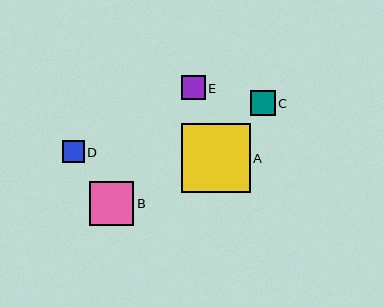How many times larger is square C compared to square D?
Square C is approximately 1.1 times the size of square D.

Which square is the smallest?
Square D is the smallest with a size of approximately 22 pixels.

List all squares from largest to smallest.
From largest to smallest: A, B, C, E, D.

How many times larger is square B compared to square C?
Square B is approximately 1.8 times the size of square C.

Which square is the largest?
Square A is the largest with a size of approximately 68 pixels.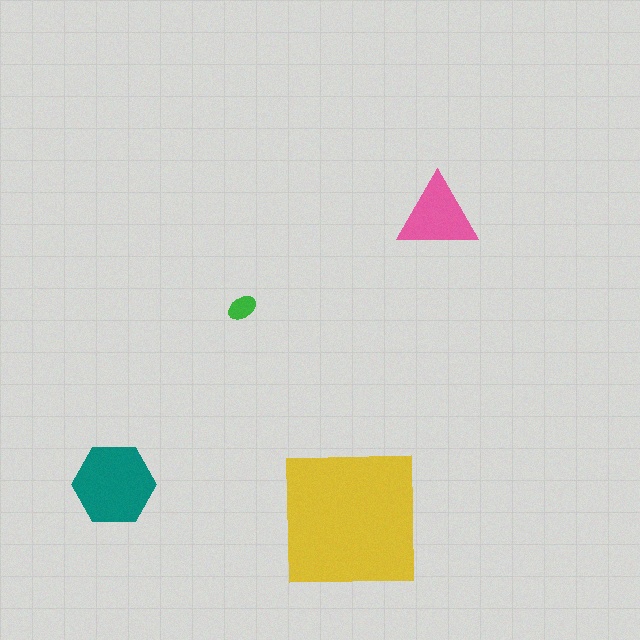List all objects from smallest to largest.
The green ellipse, the pink triangle, the teal hexagon, the yellow square.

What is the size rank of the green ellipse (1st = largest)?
4th.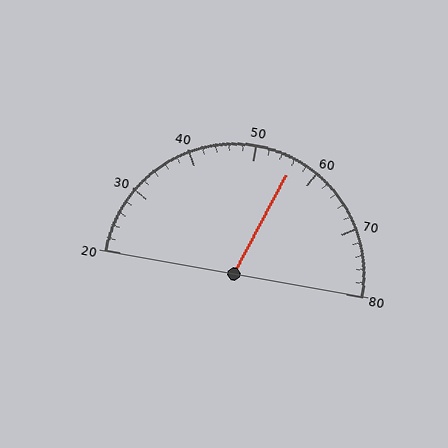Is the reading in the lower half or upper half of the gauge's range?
The reading is in the upper half of the range (20 to 80).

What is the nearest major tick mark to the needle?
The nearest major tick mark is 60.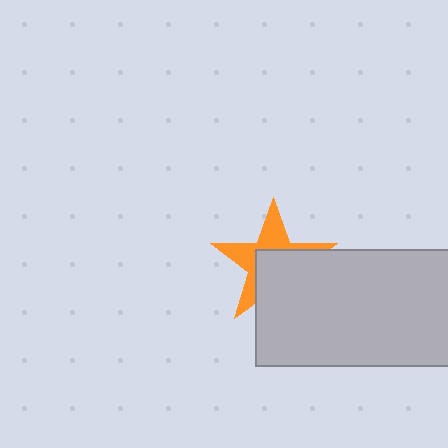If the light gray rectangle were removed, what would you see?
You would see the complete orange star.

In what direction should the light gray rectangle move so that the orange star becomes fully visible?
The light gray rectangle should move toward the lower-right. That is the shortest direction to clear the overlap and leave the orange star fully visible.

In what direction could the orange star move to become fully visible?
The orange star could move toward the upper-left. That would shift it out from behind the light gray rectangle entirely.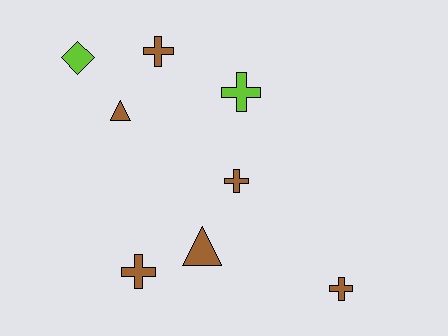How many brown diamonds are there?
There are no brown diamonds.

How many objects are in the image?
There are 8 objects.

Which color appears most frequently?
Brown, with 6 objects.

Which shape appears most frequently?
Cross, with 5 objects.